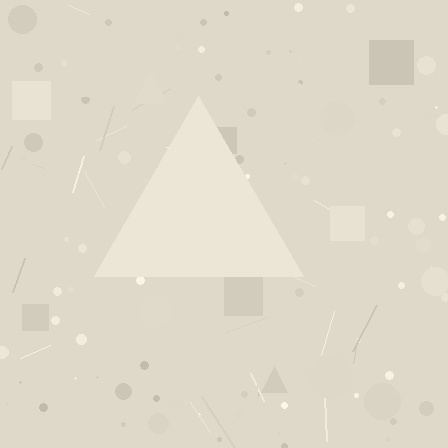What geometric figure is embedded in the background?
A triangle is embedded in the background.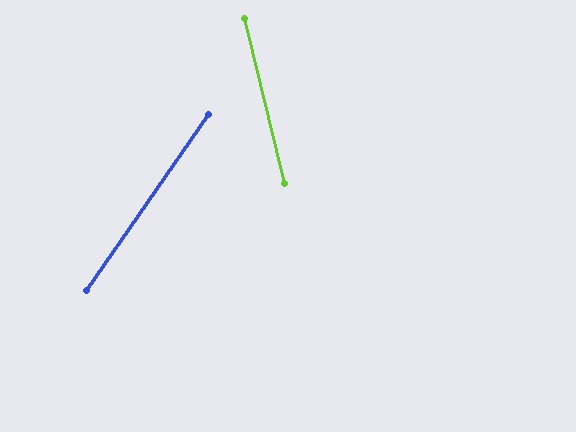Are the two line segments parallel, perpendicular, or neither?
Neither parallel nor perpendicular — they differ by about 48°.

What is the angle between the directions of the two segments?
Approximately 48 degrees.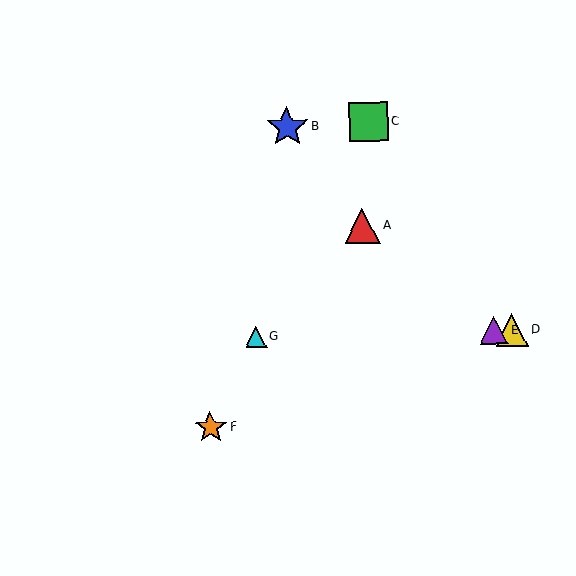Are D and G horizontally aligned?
Yes, both are at y≈330.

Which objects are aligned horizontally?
Objects D, E, G are aligned horizontally.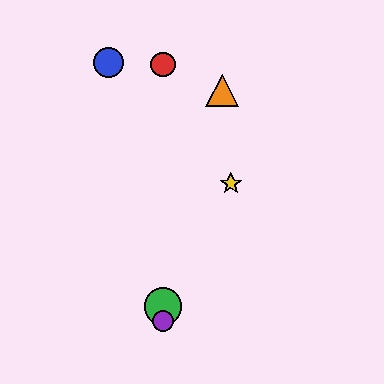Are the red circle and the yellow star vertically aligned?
No, the red circle is at x≈163 and the yellow star is at x≈231.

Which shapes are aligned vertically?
The red circle, the green circle, the purple circle are aligned vertically.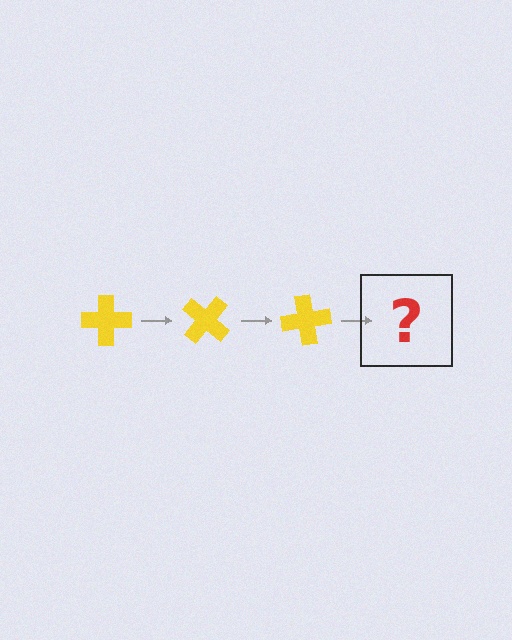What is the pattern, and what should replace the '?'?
The pattern is that the cross rotates 40 degrees each step. The '?' should be a yellow cross rotated 120 degrees.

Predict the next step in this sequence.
The next step is a yellow cross rotated 120 degrees.